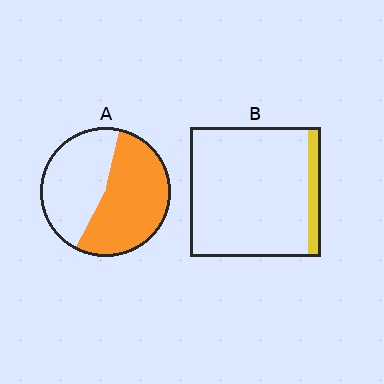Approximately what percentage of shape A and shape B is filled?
A is approximately 55% and B is approximately 10%.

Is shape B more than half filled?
No.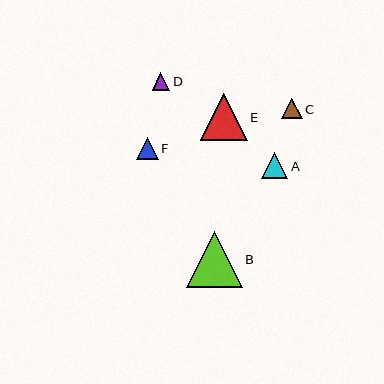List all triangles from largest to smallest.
From largest to smallest: B, E, A, F, C, D.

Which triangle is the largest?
Triangle B is the largest with a size of approximately 56 pixels.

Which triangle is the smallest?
Triangle D is the smallest with a size of approximately 17 pixels.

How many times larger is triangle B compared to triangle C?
Triangle B is approximately 2.7 times the size of triangle C.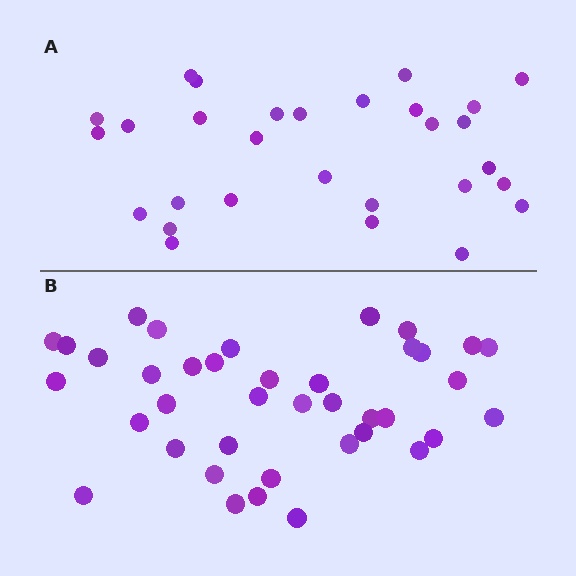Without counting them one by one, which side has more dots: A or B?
Region B (the bottom region) has more dots.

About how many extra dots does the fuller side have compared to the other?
Region B has roughly 10 or so more dots than region A.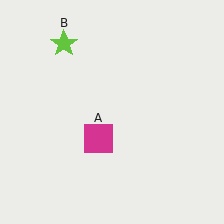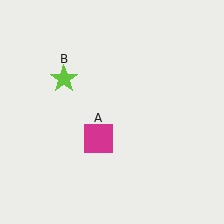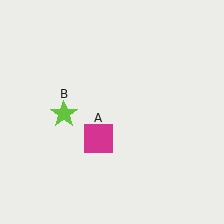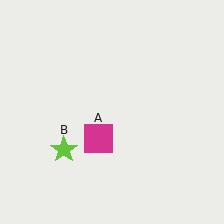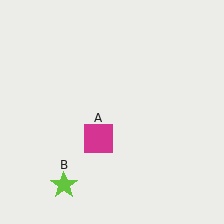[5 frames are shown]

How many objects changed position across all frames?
1 object changed position: lime star (object B).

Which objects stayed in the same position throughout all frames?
Magenta square (object A) remained stationary.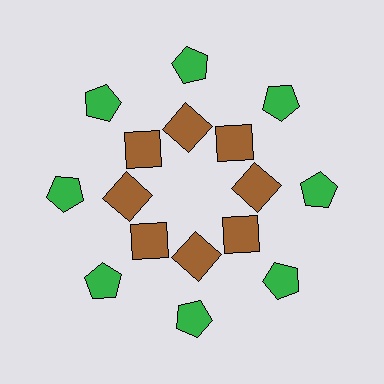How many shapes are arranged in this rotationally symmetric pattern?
There are 16 shapes, arranged in 8 groups of 2.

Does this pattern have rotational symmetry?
Yes, this pattern has 8-fold rotational symmetry. It looks the same after rotating 45 degrees around the center.